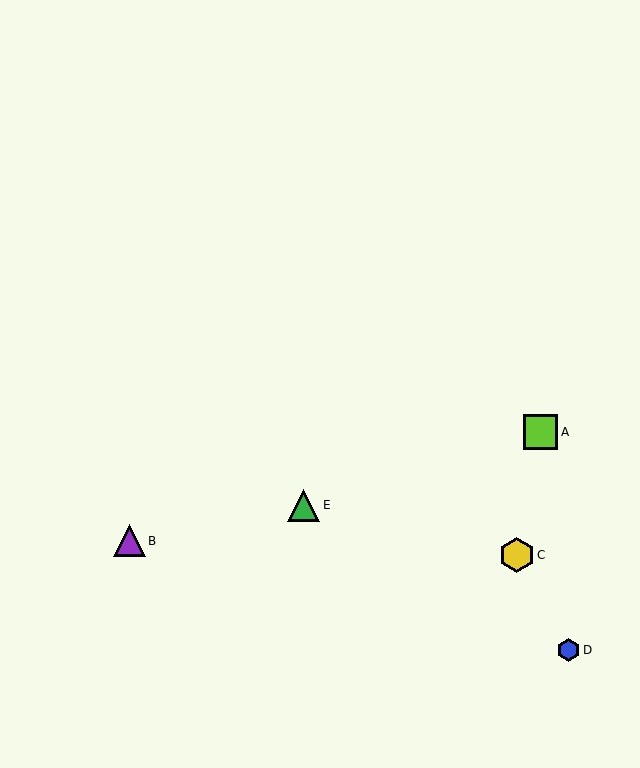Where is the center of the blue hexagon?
The center of the blue hexagon is at (569, 650).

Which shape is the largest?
The yellow hexagon (labeled C) is the largest.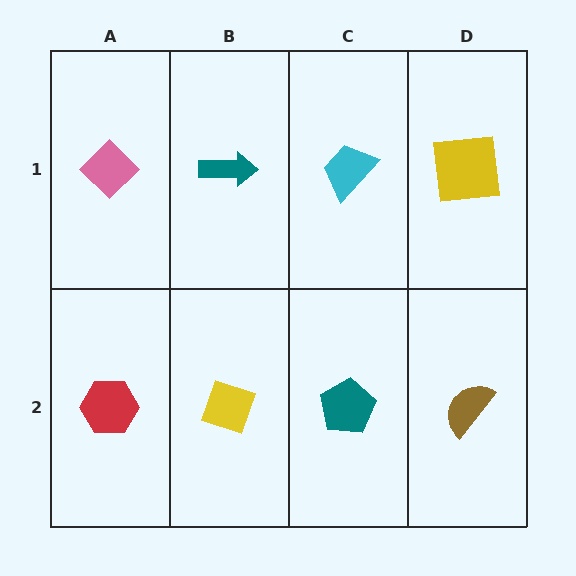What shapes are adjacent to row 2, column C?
A cyan trapezoid (row 1, column C), a yellow diamond (row 2, column B), a brown semicircle (row 2, column D).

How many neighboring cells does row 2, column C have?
3.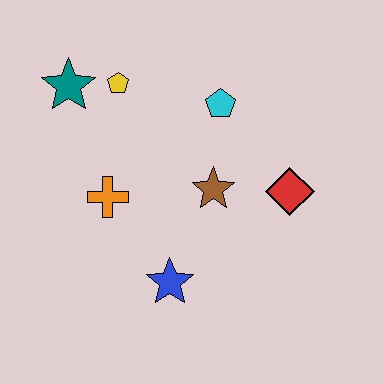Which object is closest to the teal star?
The yellow pentagon is closest to the teal star.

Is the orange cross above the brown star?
No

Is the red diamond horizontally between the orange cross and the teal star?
No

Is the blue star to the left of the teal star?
No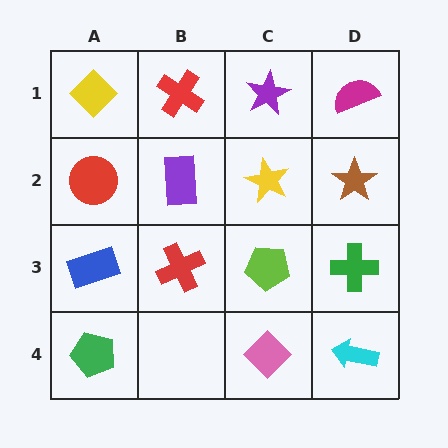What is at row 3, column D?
A green cross.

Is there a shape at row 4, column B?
No, that cell is empty.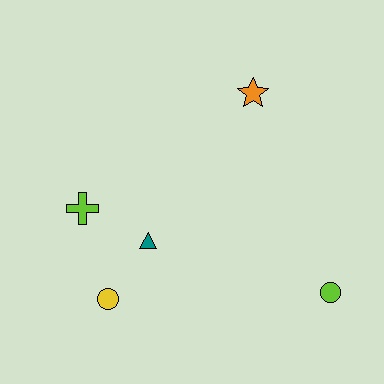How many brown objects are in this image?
There are no brown objects.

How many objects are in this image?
There are 5 objects.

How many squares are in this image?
There are no squares.